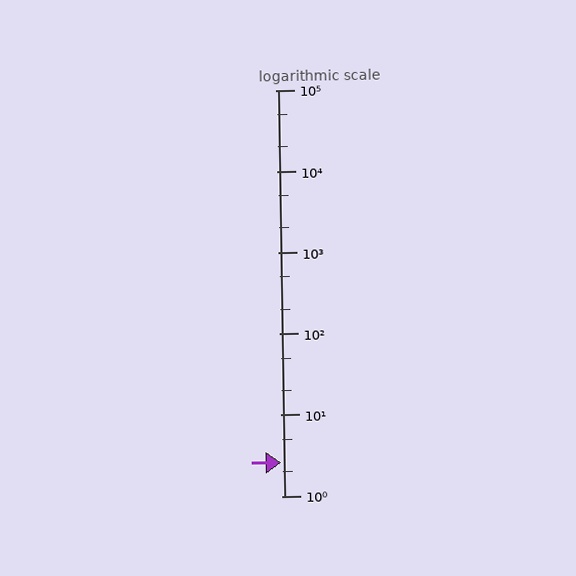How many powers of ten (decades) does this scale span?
The scale spans 5 decades, from 1 to 100000.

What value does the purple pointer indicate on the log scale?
The pointer indicates approximately 2.6.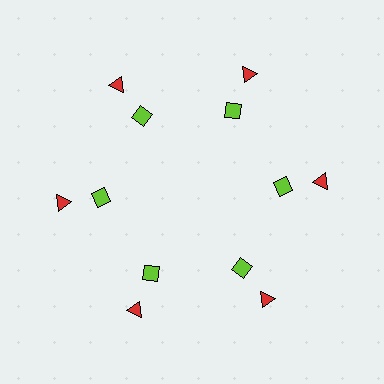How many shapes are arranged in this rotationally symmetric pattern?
There are 12 shapes, arranged in 6 groups of 2.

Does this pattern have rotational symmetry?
Yes, this pattern has 6-fold rotational symmetry. It looks the same after rotating 60 degrees around the center.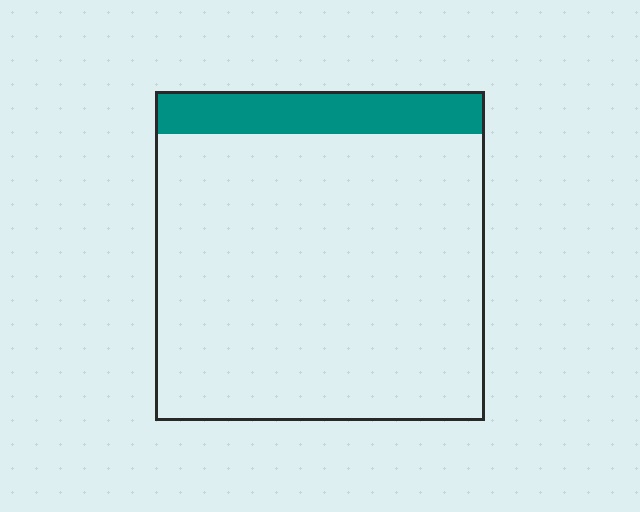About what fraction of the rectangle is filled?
About one eighth (1/8).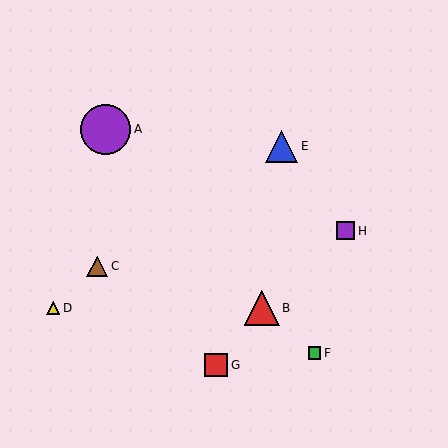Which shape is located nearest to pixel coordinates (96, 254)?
The brown triangle (labeled C) at (97, 266) is nearest to that location.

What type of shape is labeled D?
Shape D is a yellow triangle.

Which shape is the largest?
The purple circle (labeled A) is the largest.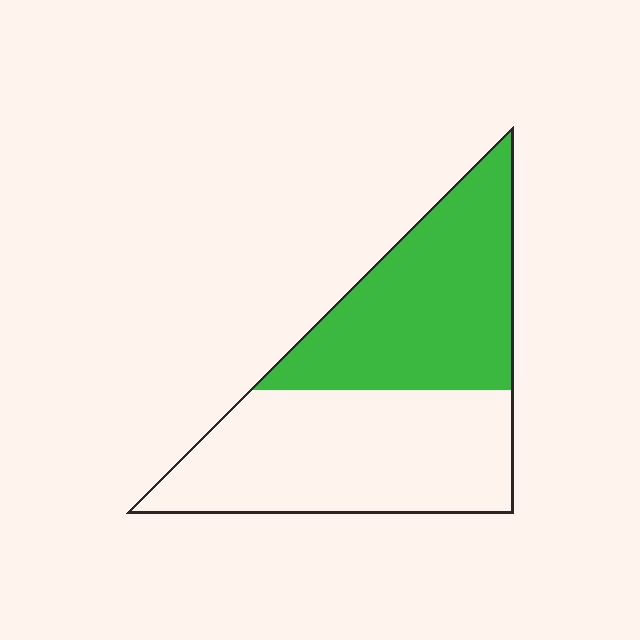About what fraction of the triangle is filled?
About one half (1/2).